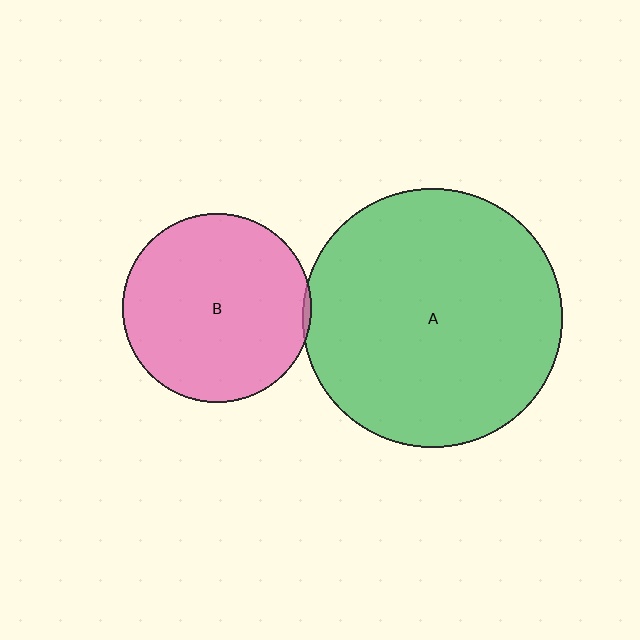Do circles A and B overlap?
Yes.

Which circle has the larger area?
Circle A (green).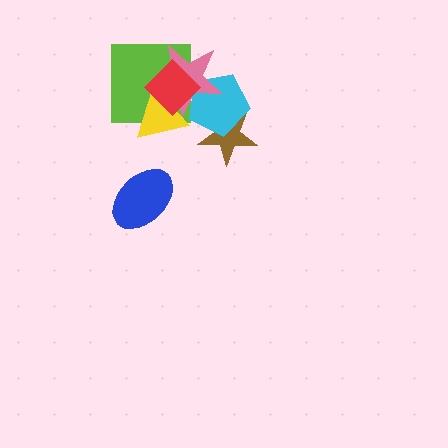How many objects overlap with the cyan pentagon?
3 objects overlap with the cyan pentagon.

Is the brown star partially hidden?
Yes, it is partially covered by another shape.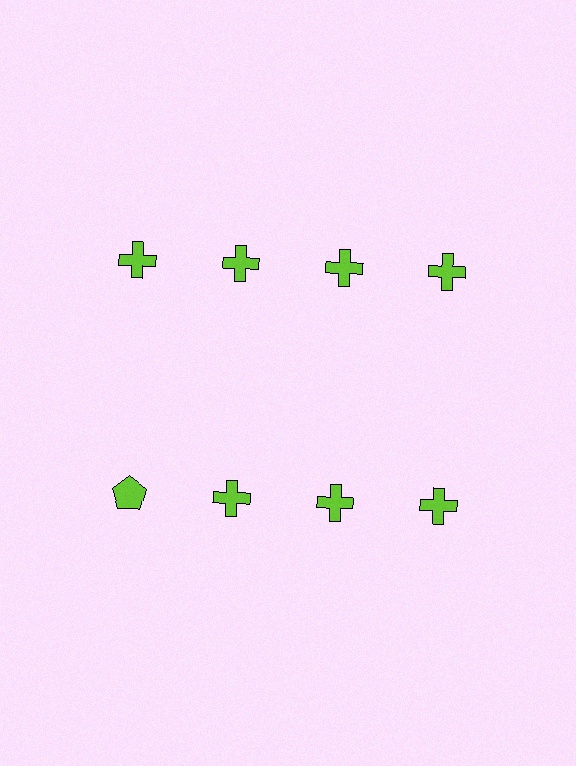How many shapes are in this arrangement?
There are 8 shapes arranged in a grid pattern.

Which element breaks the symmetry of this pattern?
The lime pentagon in the second row, leftmost column breaks the symmetry. All other shapes are lime crosses.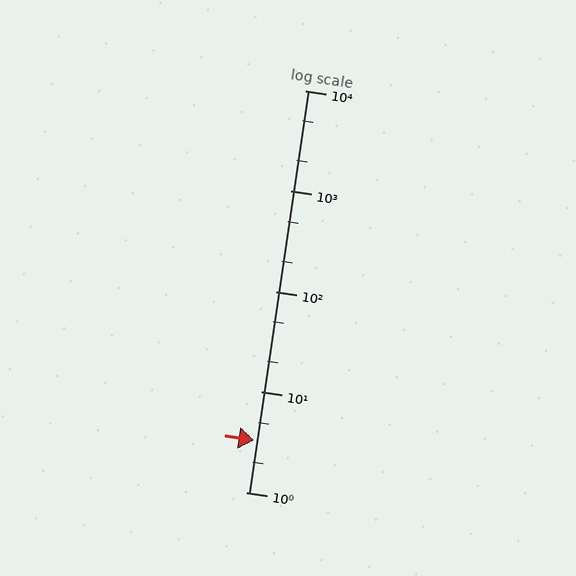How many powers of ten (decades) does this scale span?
The scale spans 4 decades, from 1 to 10000.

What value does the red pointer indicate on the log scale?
The pointer indicates approximately 3.3.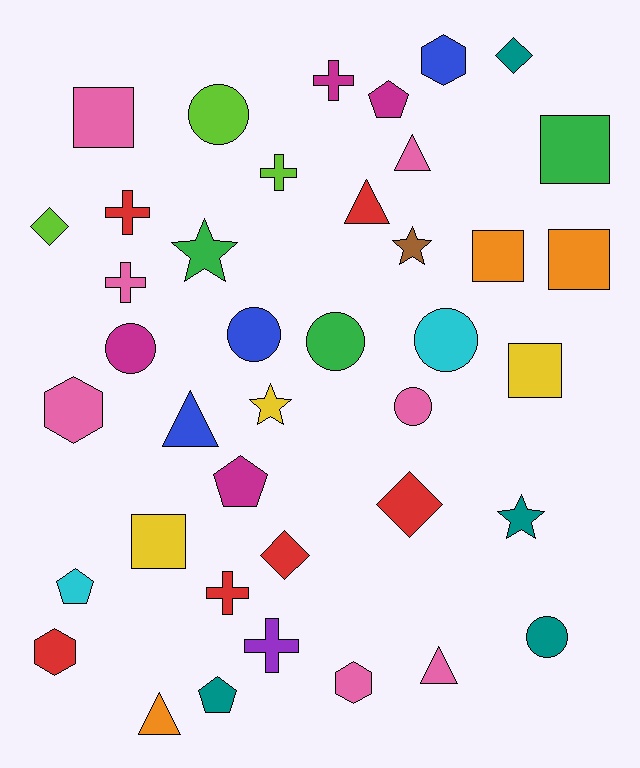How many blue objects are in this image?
There are 3 blue objects.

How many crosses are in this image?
There are 6 crosses.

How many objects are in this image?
There are 40 objects.